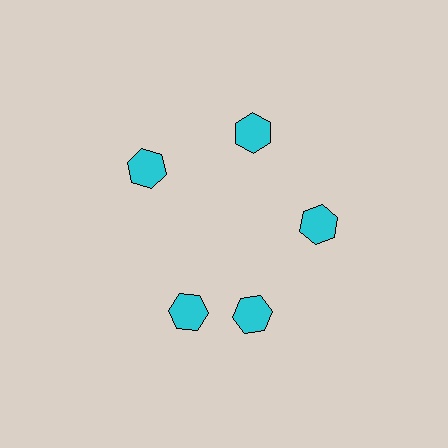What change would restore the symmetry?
The symmetry would be restored by rotating it back into even spacing with its neighbors so that all 5 hexagons sit at equal angles and equal distance from the center.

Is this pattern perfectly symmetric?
No. The 5 cyan hexagons are arranged in a ring, but one element near the 8 o'clock position is rotated out of alignment along the ring, breaking the 5-fold rotational symmetry.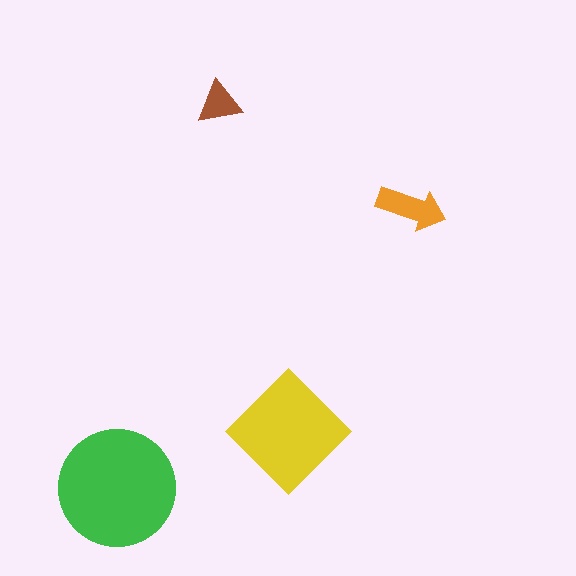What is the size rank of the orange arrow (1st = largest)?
3rd.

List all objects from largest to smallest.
The green circle, the yellow diamond, the orange arrow, the brown triangle.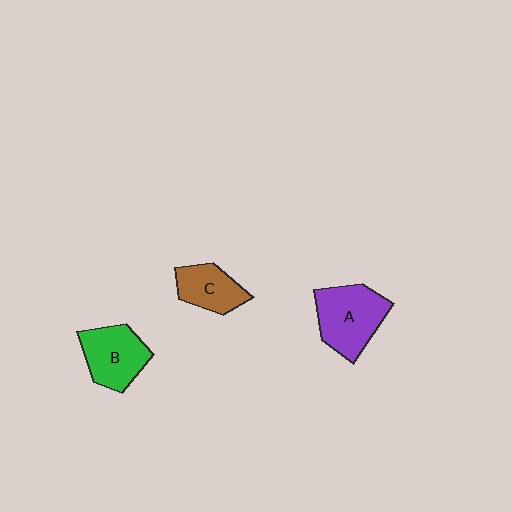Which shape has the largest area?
Shape A (purple).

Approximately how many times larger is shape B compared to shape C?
Approximately 1.3 times.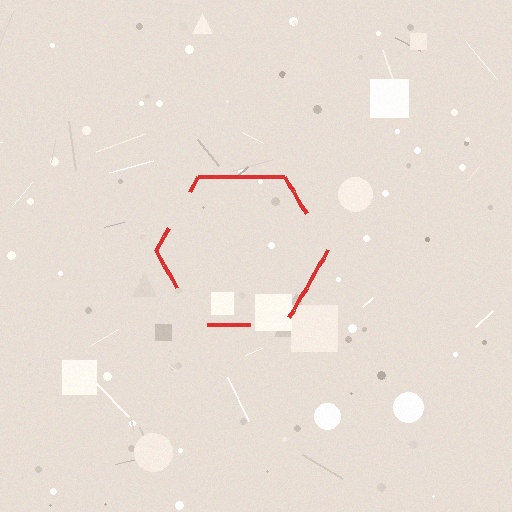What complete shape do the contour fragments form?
The contour fragments form a hexagon.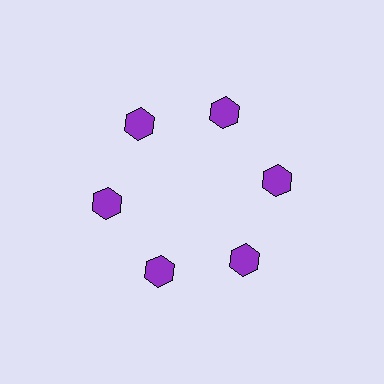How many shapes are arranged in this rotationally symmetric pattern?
There are 6 shapes, arranged in 6 groups of 1.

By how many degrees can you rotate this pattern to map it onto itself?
The pattern maps onto itself every 60 degrees of rotation.